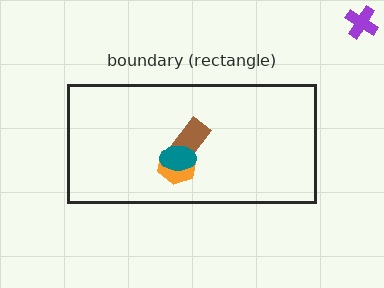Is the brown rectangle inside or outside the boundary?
Inside.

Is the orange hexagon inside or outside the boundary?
Inside.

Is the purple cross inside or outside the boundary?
Outside.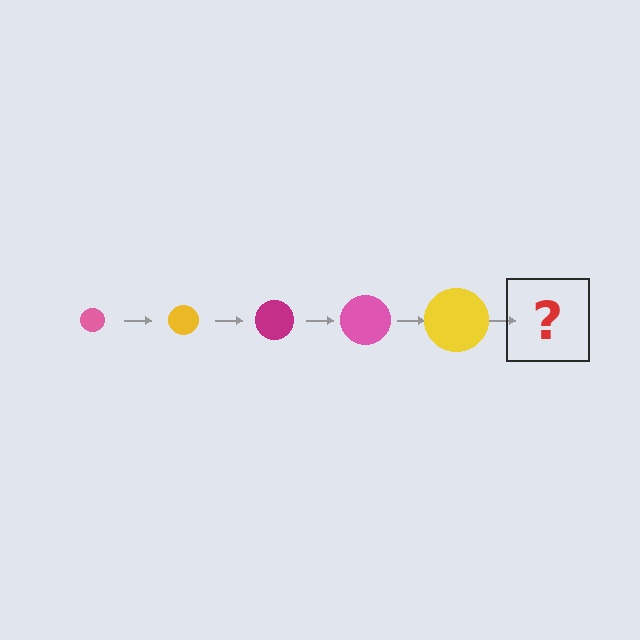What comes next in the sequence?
The next element should be a magenta circle, larger than the previous one.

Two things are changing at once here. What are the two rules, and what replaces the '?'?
The two rules are that the circle grows larger each step and the color cycles through pink, yellow, and magenta. The '?' should be a magenta circle, larger than the previous one.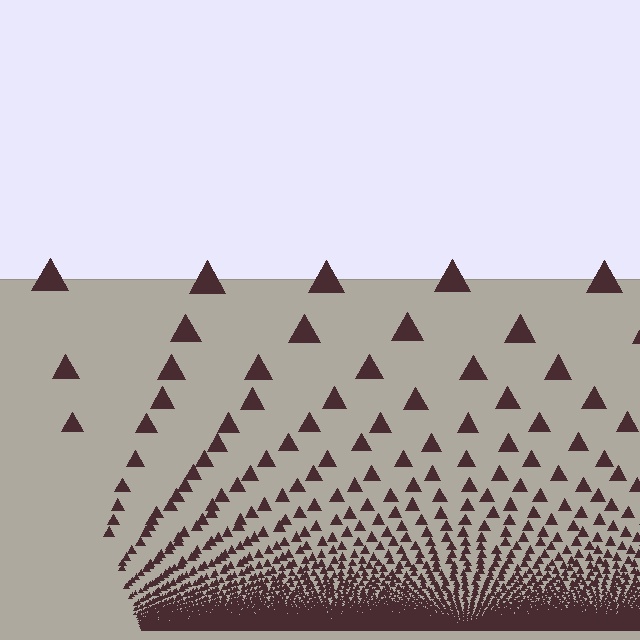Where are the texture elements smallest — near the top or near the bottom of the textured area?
Near the bottom.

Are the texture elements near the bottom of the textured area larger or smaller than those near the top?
Smaller. The gradient is inverted — elements near the bottom are smaller and denser.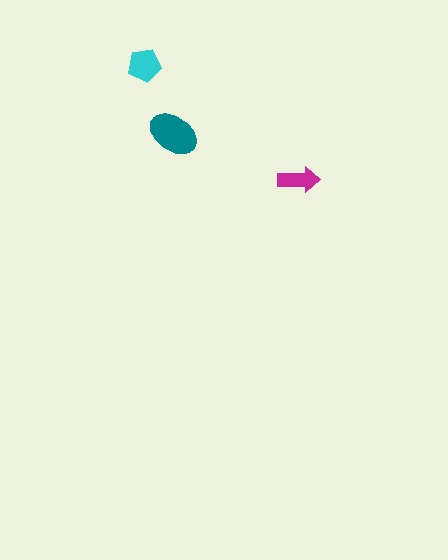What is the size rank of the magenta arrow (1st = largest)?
3rd.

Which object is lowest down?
The magenta arrow is bottommost.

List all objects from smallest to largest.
The magenta arrow, the cyan pentagon, the teal ellipse.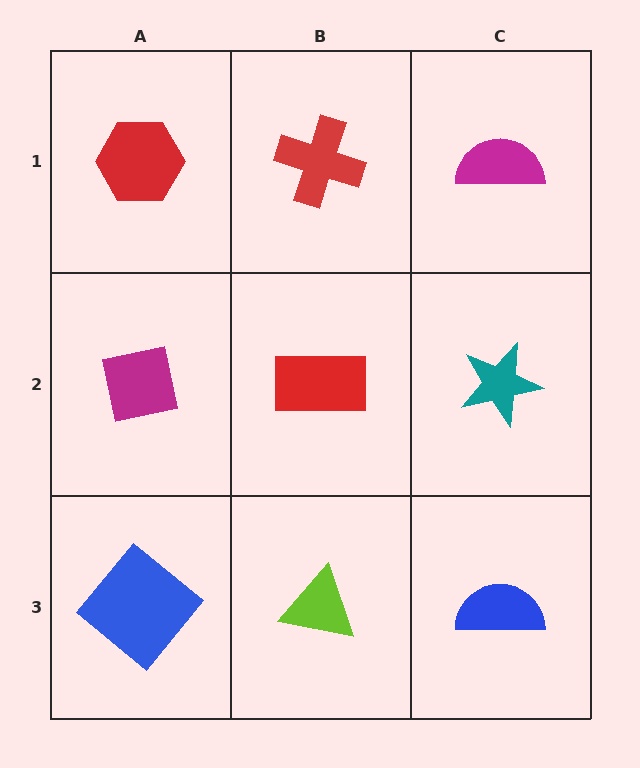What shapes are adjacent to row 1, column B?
A red rectangle (row 2, column B), a red hexagon (row 1, column A), a magenta semicircle (row 1, column C).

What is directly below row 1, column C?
A teal star.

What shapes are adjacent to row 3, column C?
A teal star (row 2, column C), a lime triangle (row 3, column B).